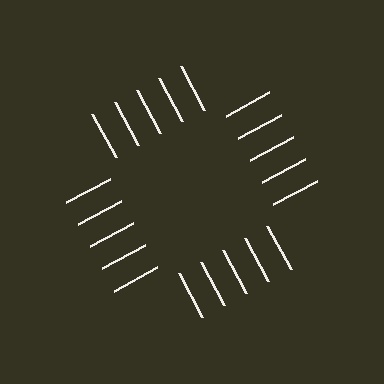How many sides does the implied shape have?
4 sides — the line-ends trace a square.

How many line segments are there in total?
20 — 5 along each of the 4 edges.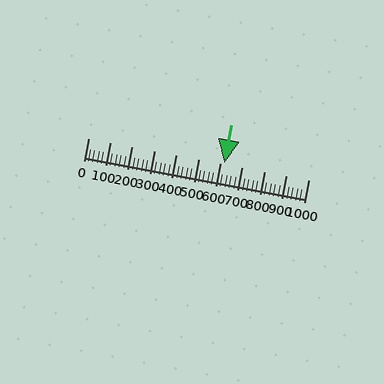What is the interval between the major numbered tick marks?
The major tick marks are spaced 100 units apart.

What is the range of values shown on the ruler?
The ruler shows values from 0 to 1000.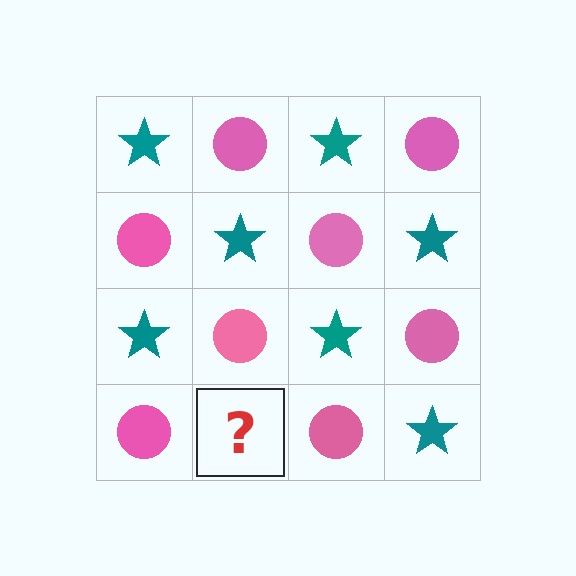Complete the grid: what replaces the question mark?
The question mark should be replaced with a teal star.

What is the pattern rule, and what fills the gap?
The rule is that it alternates teal star and pink circle in a checkerboard pattern. The gap should be filled with a teal star.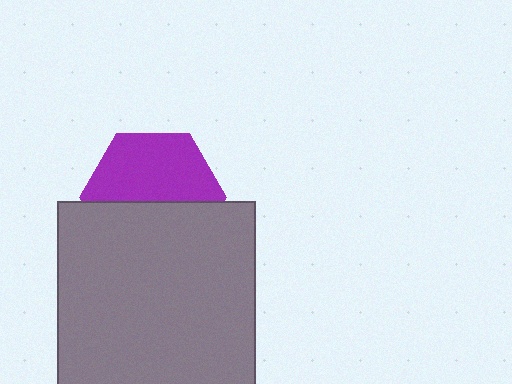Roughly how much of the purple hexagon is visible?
About half of it is visible (roughly 54%).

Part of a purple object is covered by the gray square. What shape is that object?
It is a hexagon.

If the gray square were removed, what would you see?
You would see the complete purple hexagon.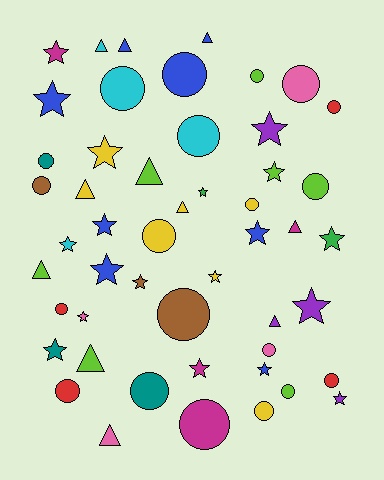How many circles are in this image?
There are 20 circles.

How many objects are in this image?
There are 50 objects.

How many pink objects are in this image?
There are 4 pink objects.